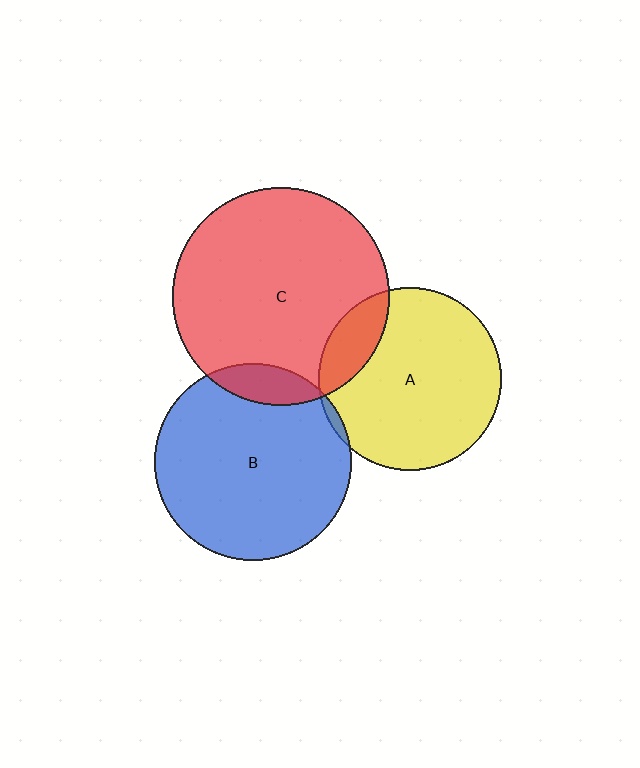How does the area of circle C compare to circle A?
Approximately 1.4 times.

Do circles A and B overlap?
Yes.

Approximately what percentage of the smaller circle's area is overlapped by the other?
Approximately 5%.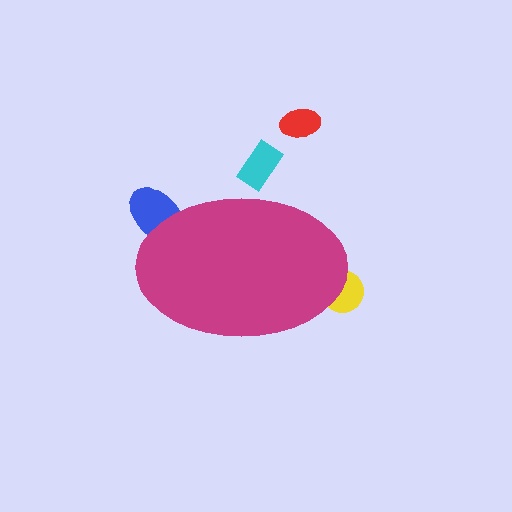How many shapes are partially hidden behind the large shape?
3 shapes are partially hidden.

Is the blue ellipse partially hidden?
Yes, the blue ellipse is partially hidden behind the magenta ellipse.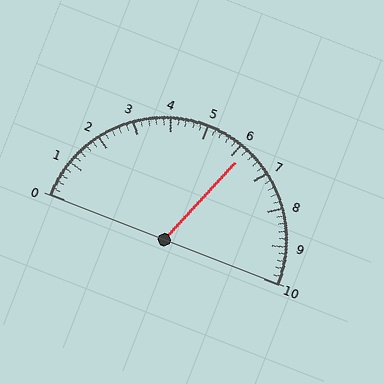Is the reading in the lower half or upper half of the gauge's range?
The reading is in the upper half of the range (0 to 10).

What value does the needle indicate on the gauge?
The needle indicates approximately 6.2.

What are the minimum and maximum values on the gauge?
The gauge ranges from 0 to 10.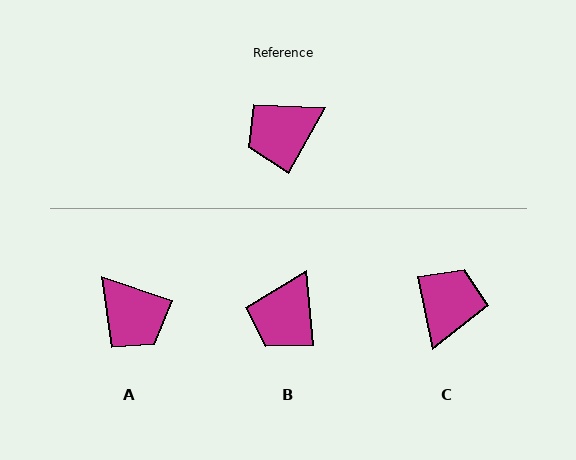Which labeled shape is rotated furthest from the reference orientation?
C, about 139 degrees away.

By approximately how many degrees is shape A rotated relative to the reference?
Approximately 100 degrees counter-clockwise.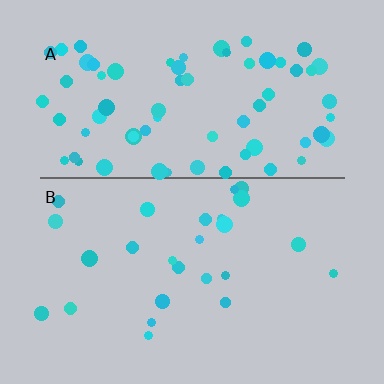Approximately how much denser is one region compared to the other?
Approximately 2.8× — region A over region B.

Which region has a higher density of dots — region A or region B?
A (the top).